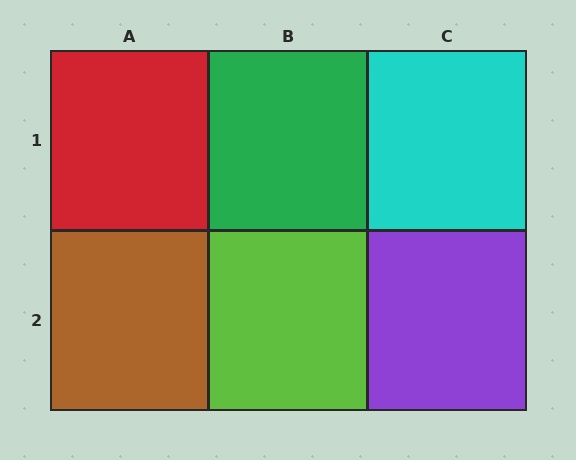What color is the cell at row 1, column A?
Red.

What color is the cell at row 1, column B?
Green.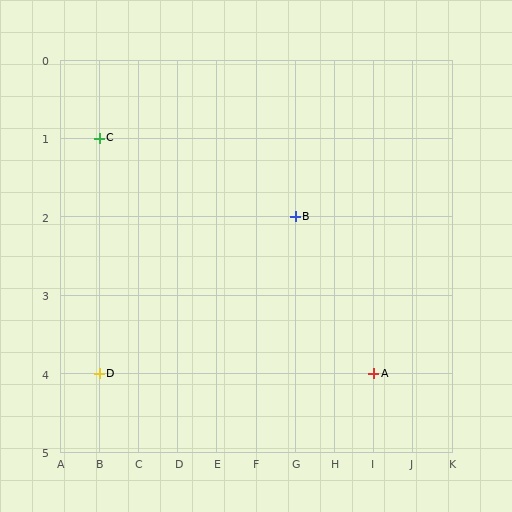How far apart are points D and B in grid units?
Points D and B are 5 columns and 2 rows apart (about 5.4 grid units diagonally).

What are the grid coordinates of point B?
Point B is at grid coordinates (G, 2).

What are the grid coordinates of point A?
Point A is at grid coordinates (I, 4).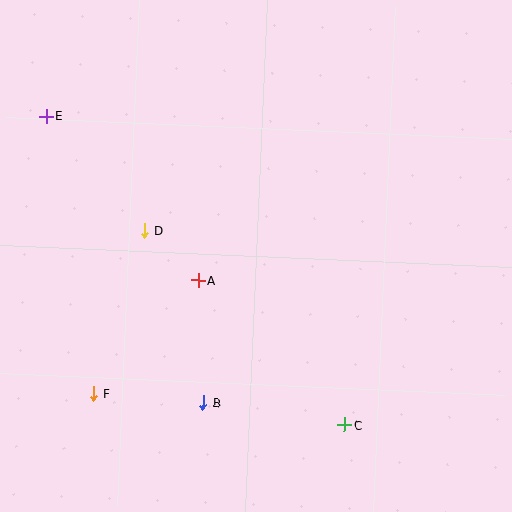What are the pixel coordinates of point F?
Point F is at (94, 393).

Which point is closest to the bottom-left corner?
Point F is closest to the bottom-left corner.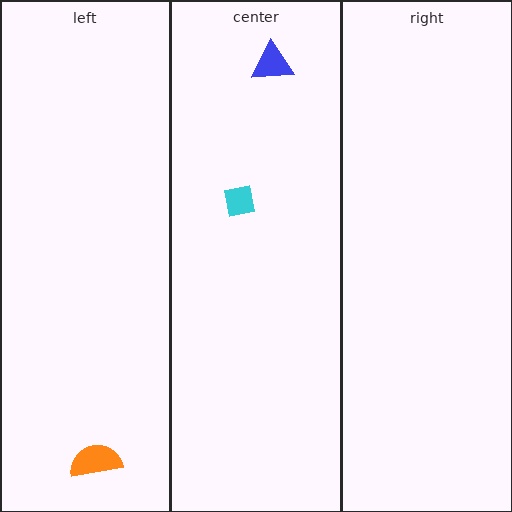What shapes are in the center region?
The blue triangle, the cyan square.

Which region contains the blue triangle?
The center region.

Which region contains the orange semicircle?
The left region.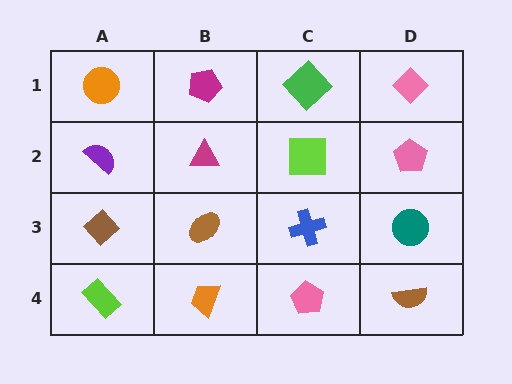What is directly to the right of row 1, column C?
A pink diamond.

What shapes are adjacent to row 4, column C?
A blue cross (row 3, column C), an orange trapezoid (row 4, column B), a brown semicircle (row 4, column D).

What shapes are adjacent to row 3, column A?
A purple semicircle (row 2, column A), a lime rectangle (row 4, column A), a brown ellipse (row 3, column B).